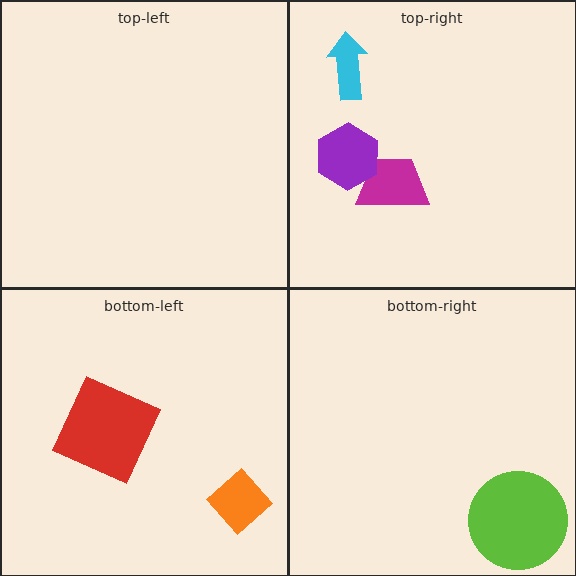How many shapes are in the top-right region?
3.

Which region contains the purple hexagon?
The top-right region.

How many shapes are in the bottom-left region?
2.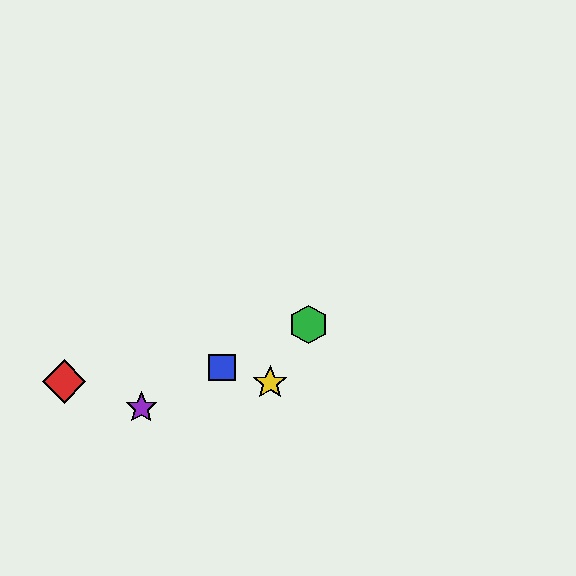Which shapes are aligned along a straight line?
The blue square, the green hexagon, the purple star are aligned along a straight line.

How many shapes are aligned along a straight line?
3 shapes (the blue square, the green hexagon, the purple star) are aligned along a straight line.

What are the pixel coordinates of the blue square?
The blue square is at (222, 368).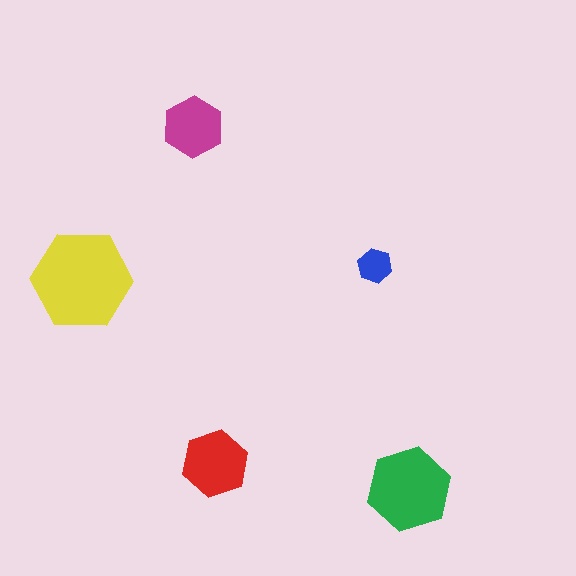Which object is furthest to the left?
The yellow hexagon is leftmost.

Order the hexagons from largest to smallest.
the yellow one, the green one, the red one, the magenta one, the blue one.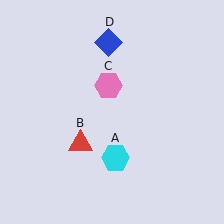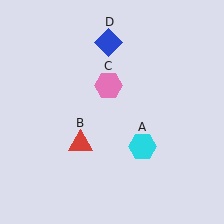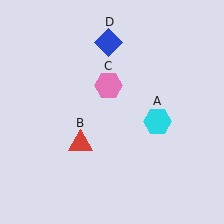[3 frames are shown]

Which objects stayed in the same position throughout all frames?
Red triangle (object B) and pink hexagon (object C) and blue diamond (object D) remained stationary.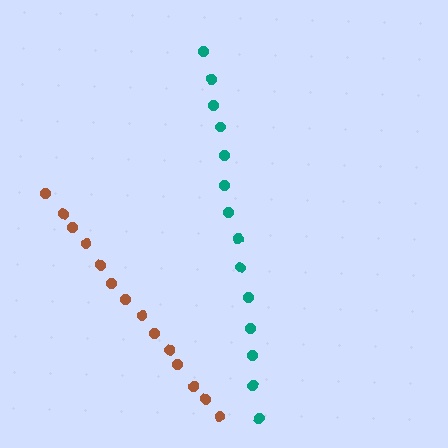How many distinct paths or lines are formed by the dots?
There are 2 distinct paths.